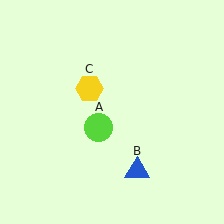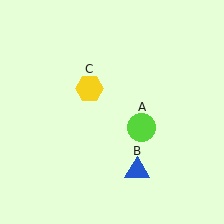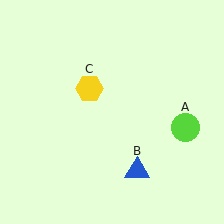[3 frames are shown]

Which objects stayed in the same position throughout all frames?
Blue triangle (object B) and yellow hexagon (object C) remained stationary.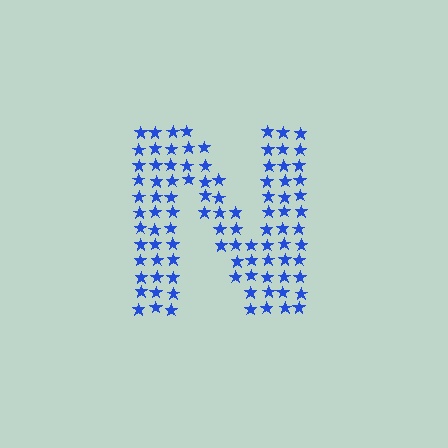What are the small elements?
The small elements are stars.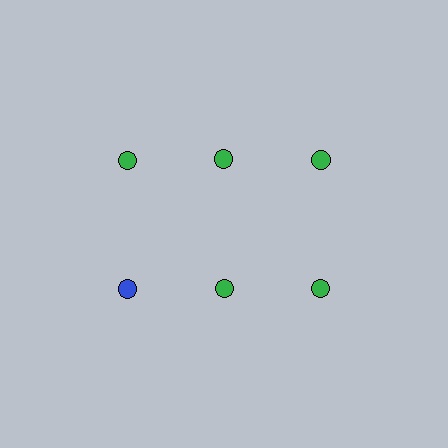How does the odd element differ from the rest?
It has a different color: blue instead of green.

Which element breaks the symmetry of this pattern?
The blue circle in the second row, leftmost column breaks the symmetry. All other shapes are green circles.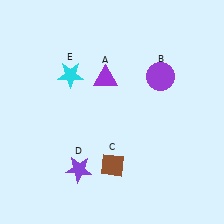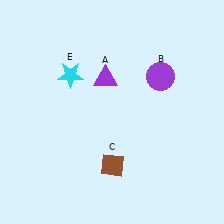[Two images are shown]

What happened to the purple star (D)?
The purple star (D) was removed in Image 2. It was in the bottom-left area of Image 1.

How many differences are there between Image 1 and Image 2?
There is 1 difference between the two images.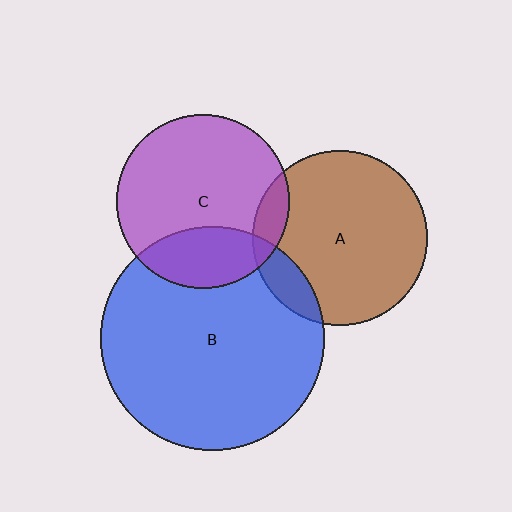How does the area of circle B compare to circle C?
Approximately 1.7 times.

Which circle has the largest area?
Circle B (blue).